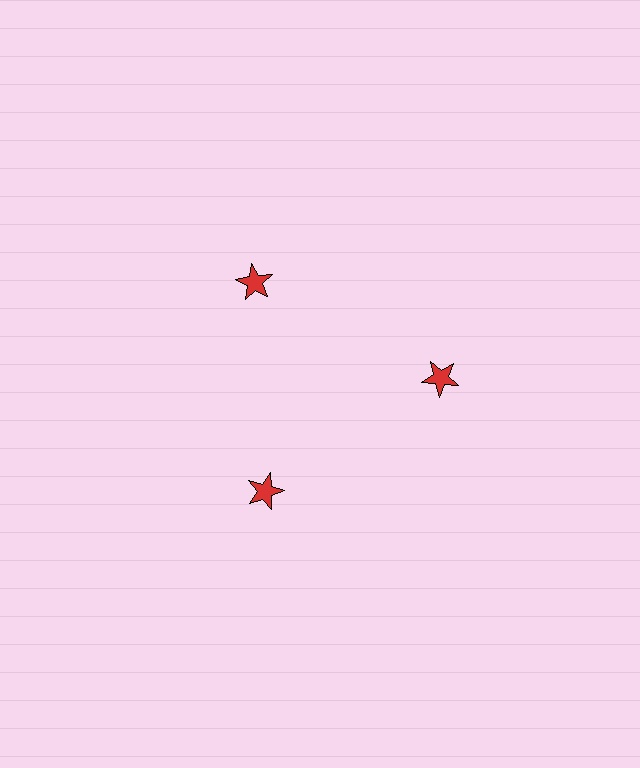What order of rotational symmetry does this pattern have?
This pattern has 3-fold rotational symmetry.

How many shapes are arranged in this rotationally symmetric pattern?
There are 3 shapes, arranged in 3 groups of 1.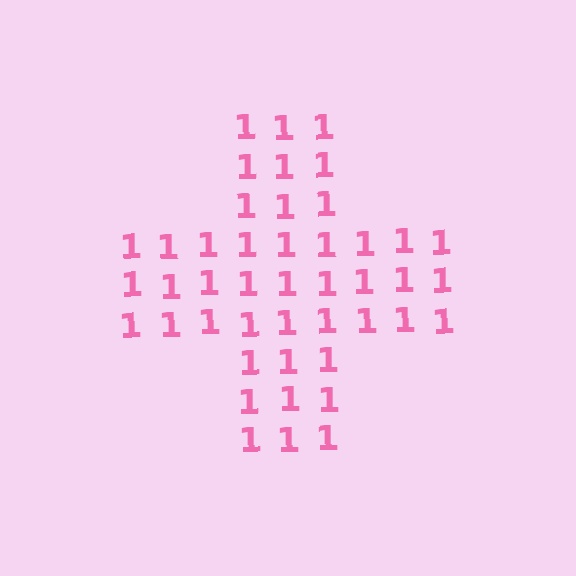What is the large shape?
The large shape is a cross.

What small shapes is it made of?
It is made of small digit 1's.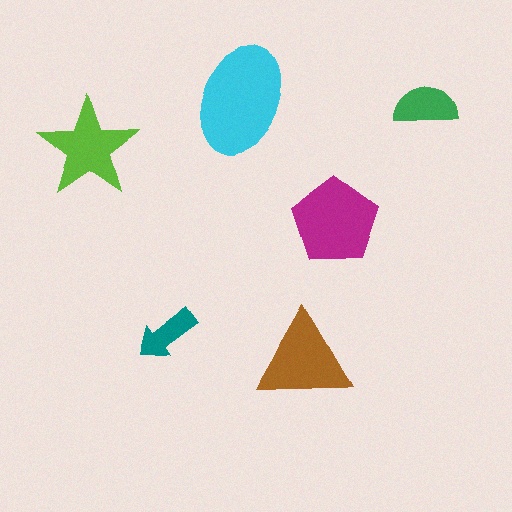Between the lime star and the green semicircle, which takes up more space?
The lime star.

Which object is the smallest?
The teal arrow.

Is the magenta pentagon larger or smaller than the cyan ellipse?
Smaller.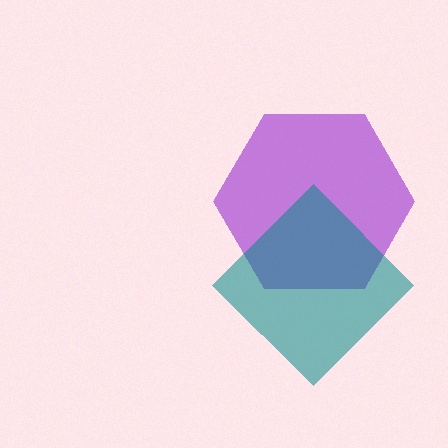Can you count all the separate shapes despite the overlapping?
Yes, there are 2 separate shapes.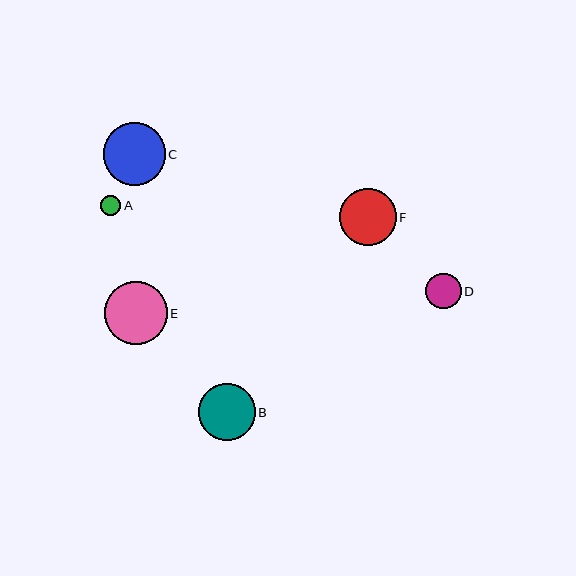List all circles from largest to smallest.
From largest to smallest: E, C, F, B, D, A.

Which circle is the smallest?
Circle A is the smallest with a size of approximately 21 pixels.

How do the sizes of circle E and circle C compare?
Circle E and circle C are approximately the same size.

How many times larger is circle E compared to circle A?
Circle E is approximately 3.0 times the size of circle A.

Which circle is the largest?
Circle E is the largest with a size of approximately 63 pixels.